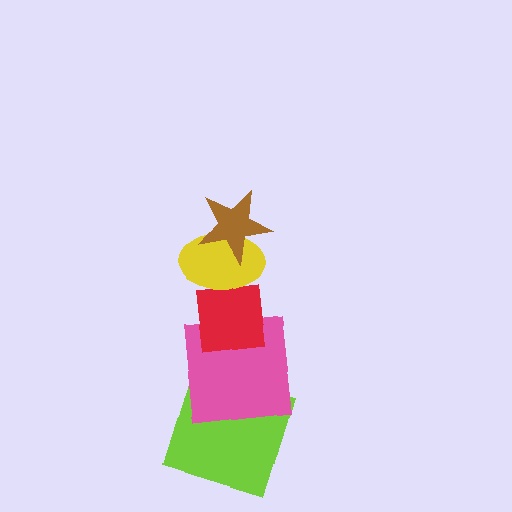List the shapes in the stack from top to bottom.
From top to bottom: the brown star, the yellow ellipse, the red square, the pink square, the lime square.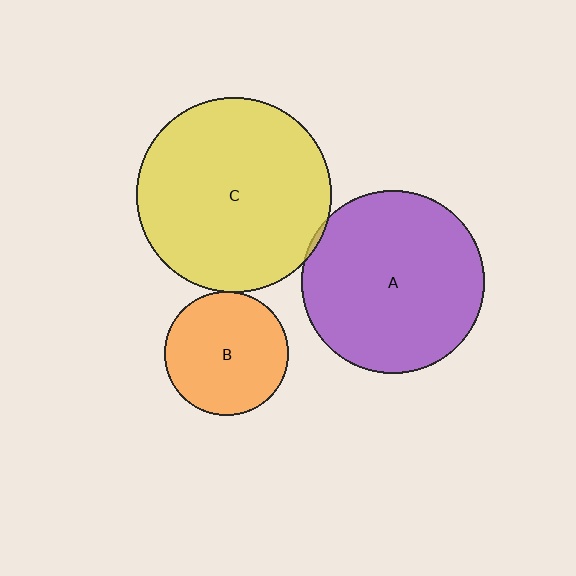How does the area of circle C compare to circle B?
Approximately 2.5 times.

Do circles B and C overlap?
Yes.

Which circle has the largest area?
Circle C (yellow).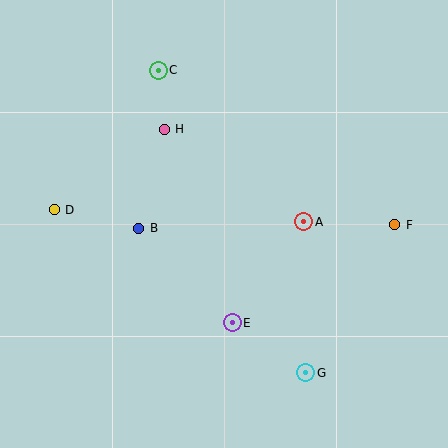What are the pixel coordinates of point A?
Point A is at (304, 222).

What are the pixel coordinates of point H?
Point H is at (164, 129).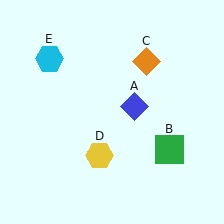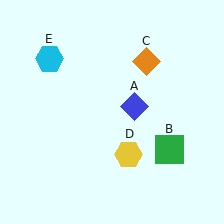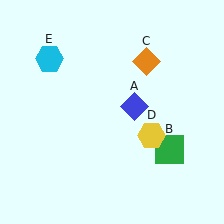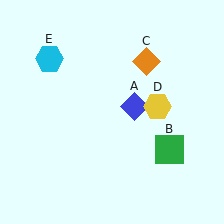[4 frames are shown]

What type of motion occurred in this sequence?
The yellow hexagon (object D) rotated counterclockwise around the center of the scene.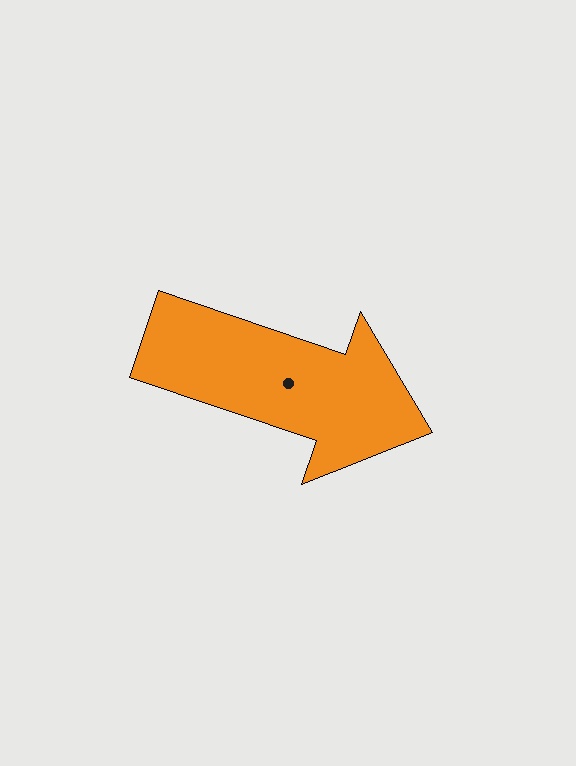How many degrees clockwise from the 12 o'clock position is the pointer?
Approximately 109 degrees.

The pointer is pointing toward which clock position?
Roughly 4 o'clock.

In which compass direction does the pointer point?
East.